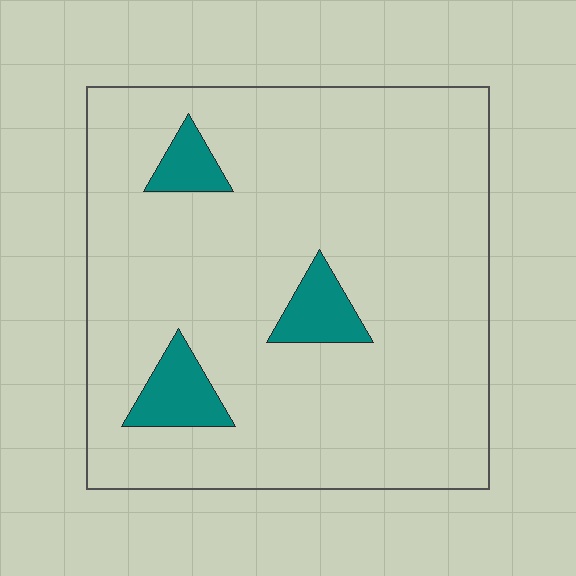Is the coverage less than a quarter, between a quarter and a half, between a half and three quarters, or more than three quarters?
Less than a quarter.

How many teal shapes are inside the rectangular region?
3.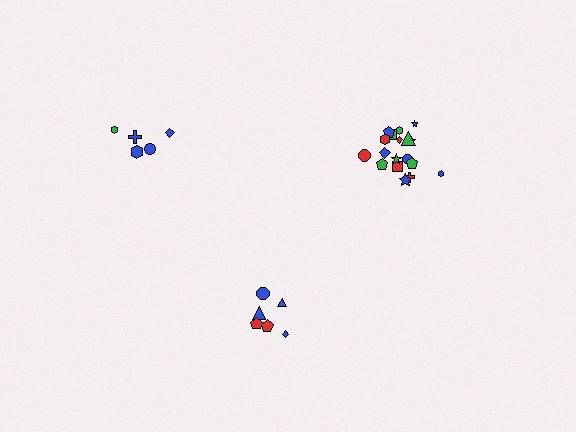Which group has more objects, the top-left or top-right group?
The top-right group.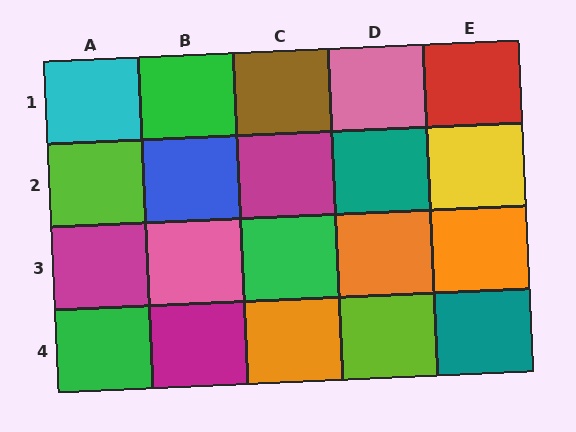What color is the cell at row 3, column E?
Orange.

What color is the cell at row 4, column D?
Lime.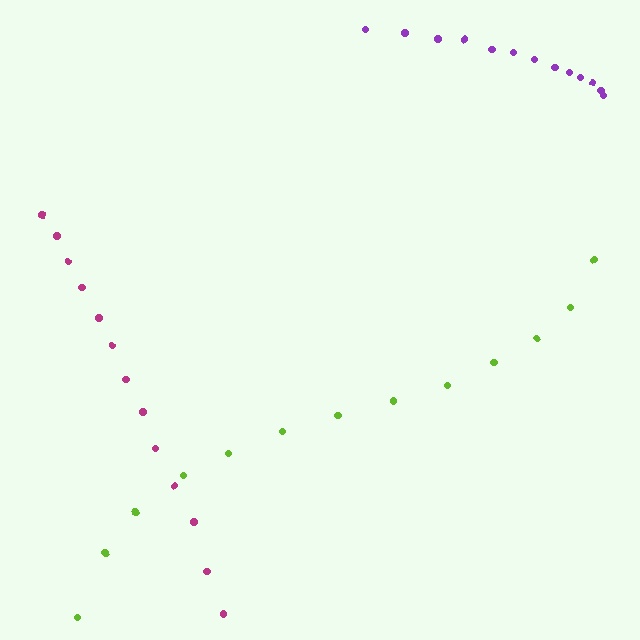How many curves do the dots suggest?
There are 3 distinct paths.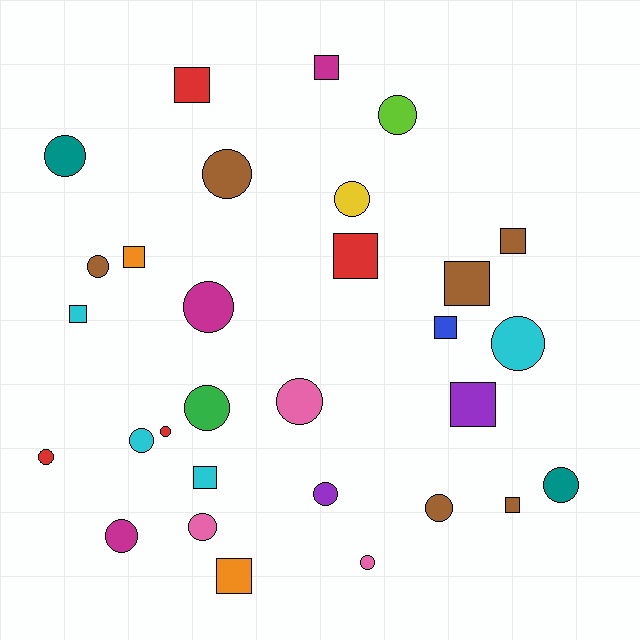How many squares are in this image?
There are 12 squares.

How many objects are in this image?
There are 30 objects.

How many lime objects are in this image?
There is 1 lime object.